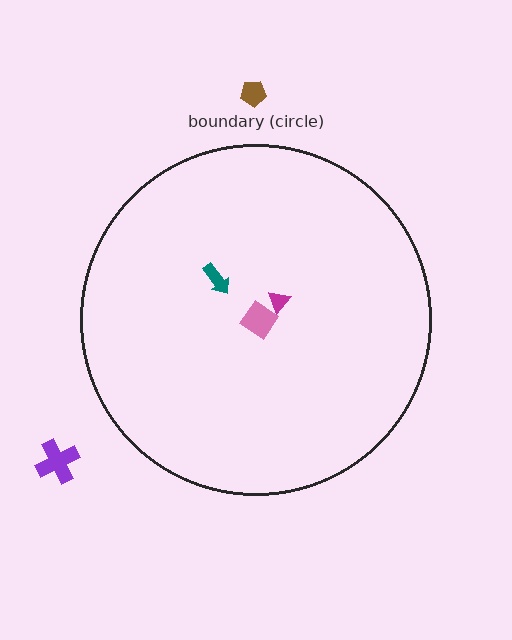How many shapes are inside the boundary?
3 inside, 2 outside.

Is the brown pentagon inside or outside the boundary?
Outside.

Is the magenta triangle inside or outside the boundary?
Inside.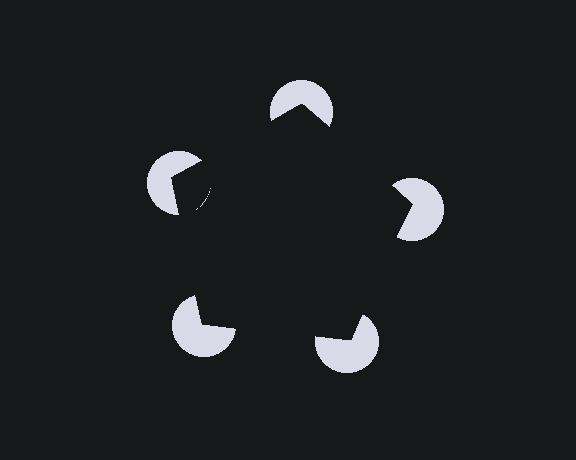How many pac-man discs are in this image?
There are 5 — one at each vertex of the illusory pentagon.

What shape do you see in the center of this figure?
An illusory pentagon — its edges are inferred from the aligned wedge cuts in the pac-man discs, not physically drawn.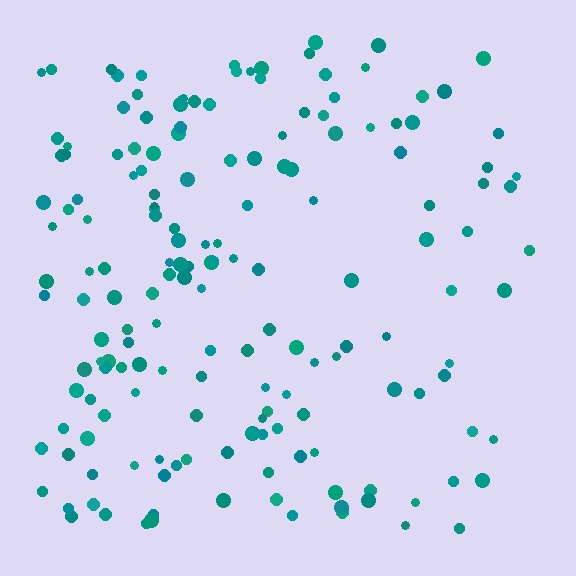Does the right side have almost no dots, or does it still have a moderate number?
Still a moderate number, just noticeably fewer than the left.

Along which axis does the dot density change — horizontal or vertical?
Horizontal.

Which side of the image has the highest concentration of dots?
The left.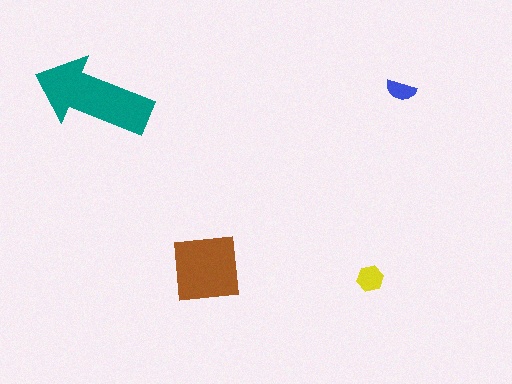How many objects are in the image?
There are 4 objects in the image.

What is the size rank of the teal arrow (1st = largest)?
1st.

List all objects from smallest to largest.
The blue semicircle, the yellow hexagon, the brown square, the teal arrow.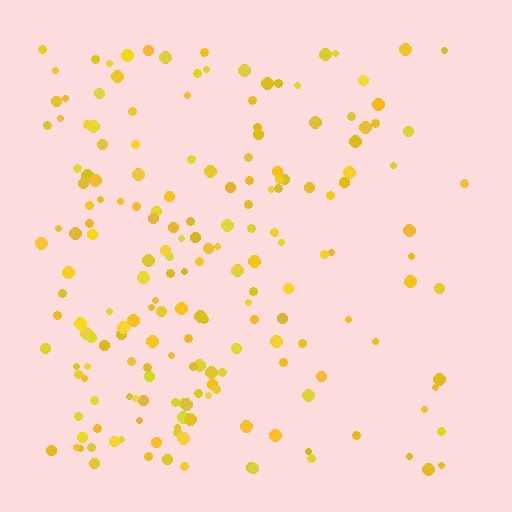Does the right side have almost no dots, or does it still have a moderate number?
Still a moderate number, just noticeably fewer than the left.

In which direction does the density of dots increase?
From right to left, with the left side densest.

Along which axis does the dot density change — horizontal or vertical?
Horizontal.